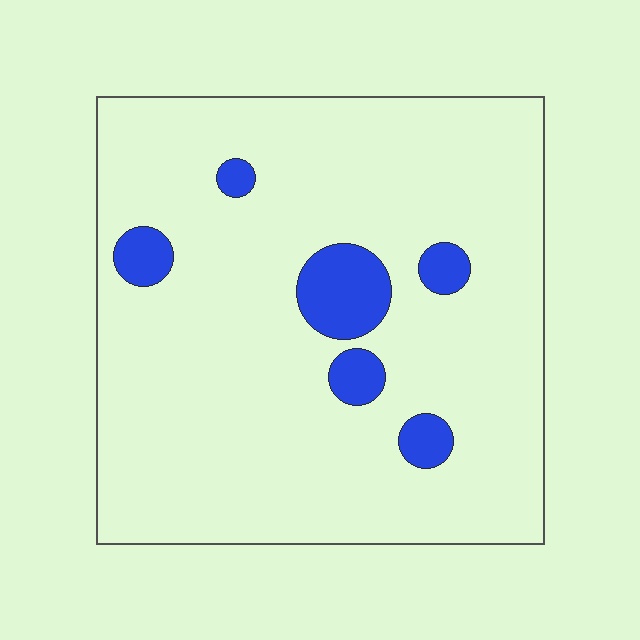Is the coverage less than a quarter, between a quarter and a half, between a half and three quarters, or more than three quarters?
Less than a quarter.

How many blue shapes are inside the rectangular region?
6.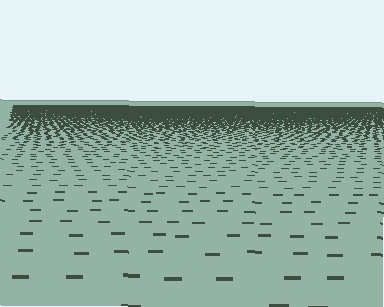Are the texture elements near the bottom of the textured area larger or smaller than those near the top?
Larger. Near the bottom, elements are closer to the viewer and appear at a bigger on-screen size.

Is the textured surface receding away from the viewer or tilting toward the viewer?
The surface is receding away from the viewer. Texture elements get smaller and denser toward the top.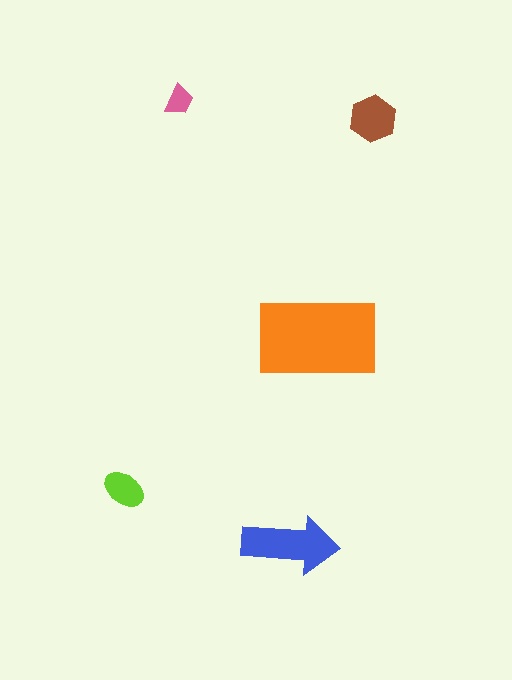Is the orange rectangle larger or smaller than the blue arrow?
Larger.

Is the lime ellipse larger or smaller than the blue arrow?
Smaller.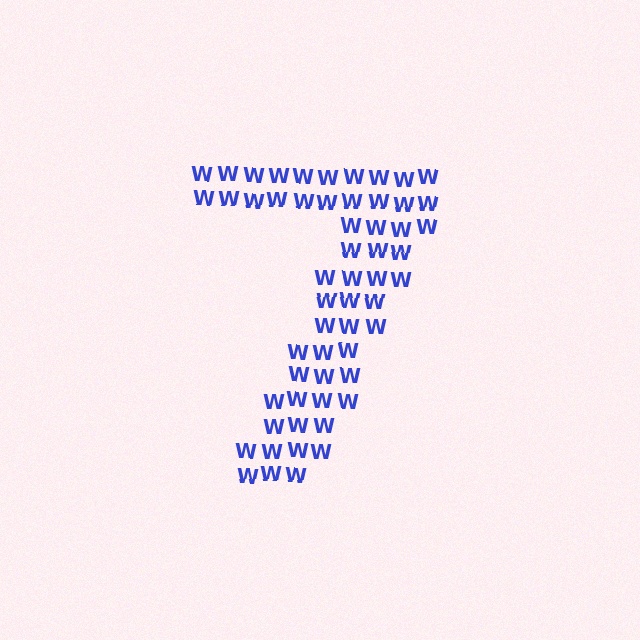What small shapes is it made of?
It is made of small letter W's.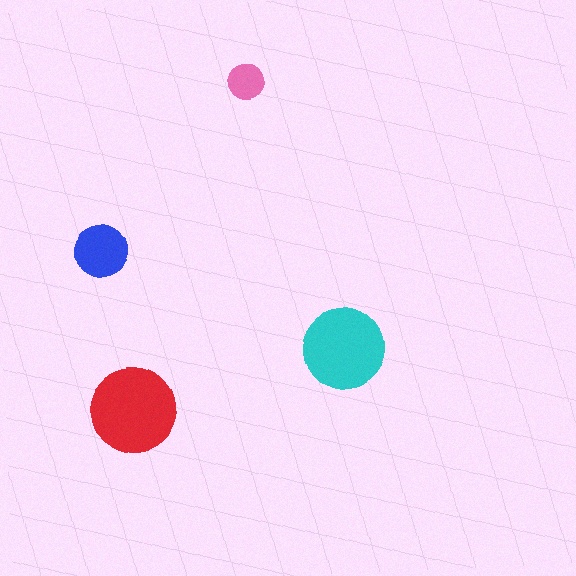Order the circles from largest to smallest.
the red one, the cyan one, the blue one, the pink one.